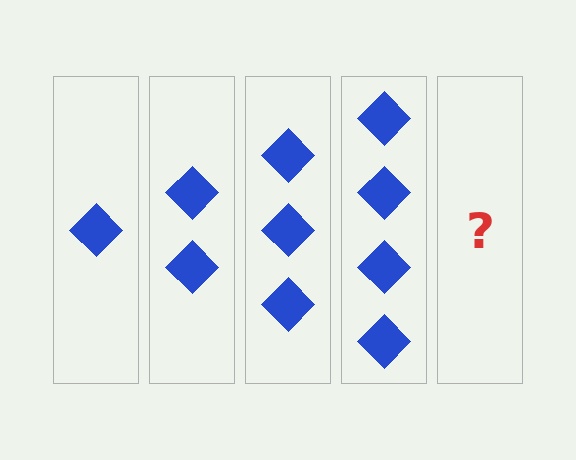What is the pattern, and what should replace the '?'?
The pattern is that each step adds one more diamond. The '?' should be 5 diamonds.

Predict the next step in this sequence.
The next step is 5 diamonds.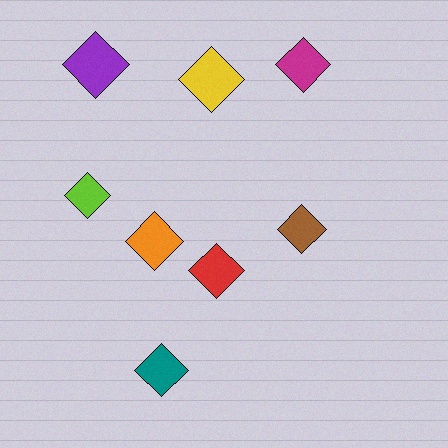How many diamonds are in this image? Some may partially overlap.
There are 8 diamonds.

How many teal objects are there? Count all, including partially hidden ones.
There is 1 teal object.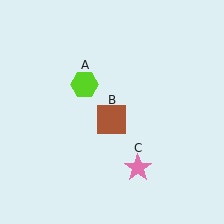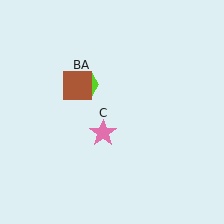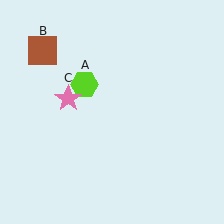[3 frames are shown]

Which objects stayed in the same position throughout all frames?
Lime hexagon (object A) remained stationary.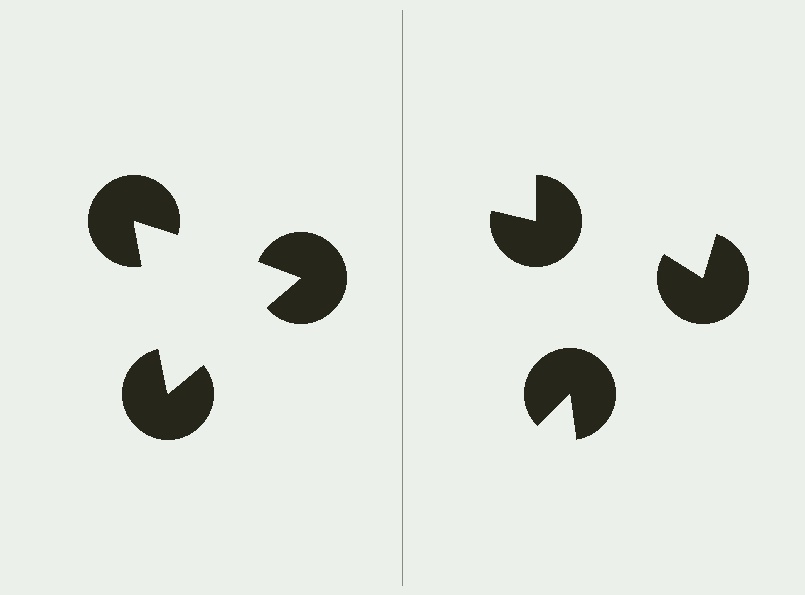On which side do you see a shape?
An illusory triangle appears on the left side. On the right side the wedge cuts are rotated, so no coherent shape forms.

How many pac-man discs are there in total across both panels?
6 — 3 on each side.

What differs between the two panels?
The pac-man discs are positioned identically on both sides; only the wedge orientations differ. On the left they align to a triangle; on the right they are misaligned.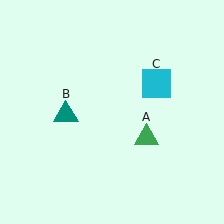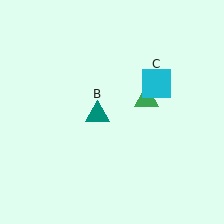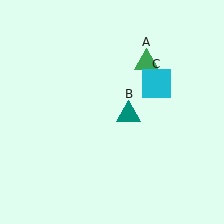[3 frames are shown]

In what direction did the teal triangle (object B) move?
The teal triangle (object B) moved right.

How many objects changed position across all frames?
2 objects changed position: green triangle (object A), teal triangle (object B).